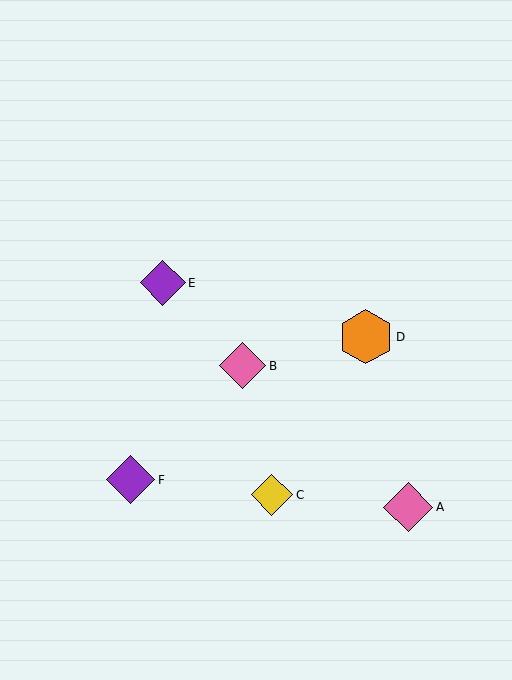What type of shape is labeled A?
Shape A is a pink diamond.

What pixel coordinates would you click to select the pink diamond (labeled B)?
Click at (242, 366) to select the pink diamond B.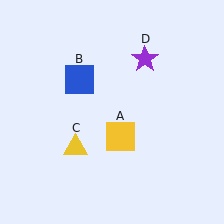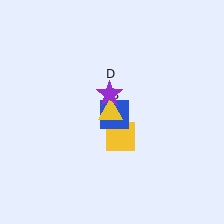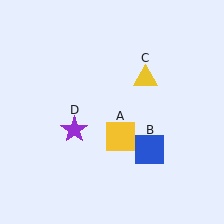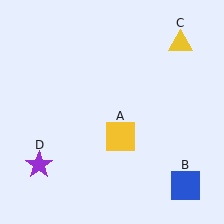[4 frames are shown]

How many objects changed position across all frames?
3 objects changed position: blue square (object B), yellow triangle (object C), purple star (object D).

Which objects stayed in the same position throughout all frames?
Yellow square (object A) remained stationary.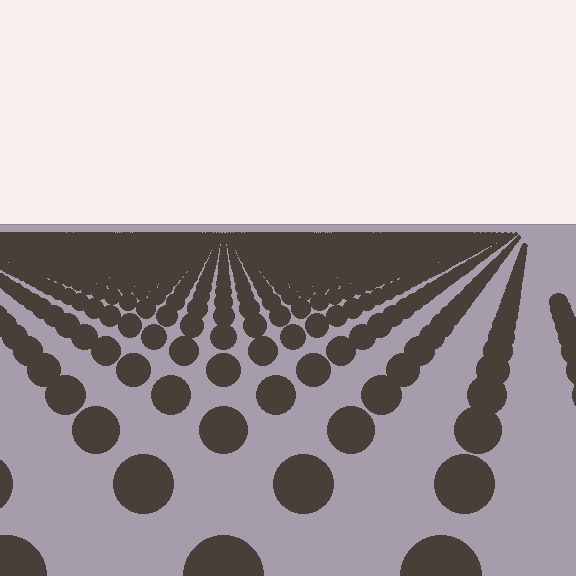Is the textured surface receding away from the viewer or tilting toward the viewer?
The surface is receding away from the viewer. Texture elements get smaller and denser toward the top.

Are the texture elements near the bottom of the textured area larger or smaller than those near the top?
Larger. Near the bottom, elements are closer to the viewer and appear at a bigger on-screen size.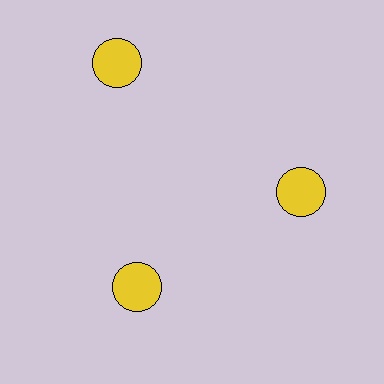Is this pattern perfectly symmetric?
No. The 3 yellow circles are arranged in a ring, but one element near the 11 o'clock position is pushed outward from the center, breaking the 3-fold rotational symmetry.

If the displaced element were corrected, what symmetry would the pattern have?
It would have 3-fold rotational symmetry — the pattern would map onto itself every 120 degrees.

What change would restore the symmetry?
The symmetry would be restored by moving it inward, back onto the ring so that all 3 circles sit at equal angles and equal distance from the center.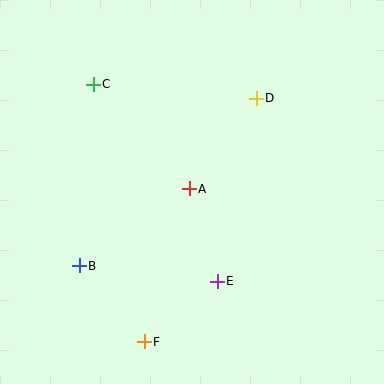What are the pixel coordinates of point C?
Point C is at (93, 84).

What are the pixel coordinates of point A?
Point A is at (189, 189).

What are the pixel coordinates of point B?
Point B is at (79, 266).